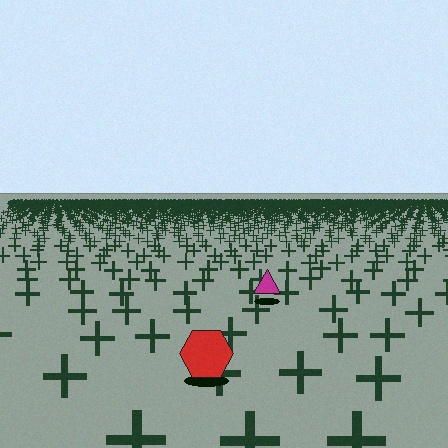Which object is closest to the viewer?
The red hexagon is closest. The texture marks near it are larger and more spread out.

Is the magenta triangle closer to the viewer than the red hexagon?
No. The red hexagon is closer — you can tell from the texture gradient: the ground texture is coarser near it.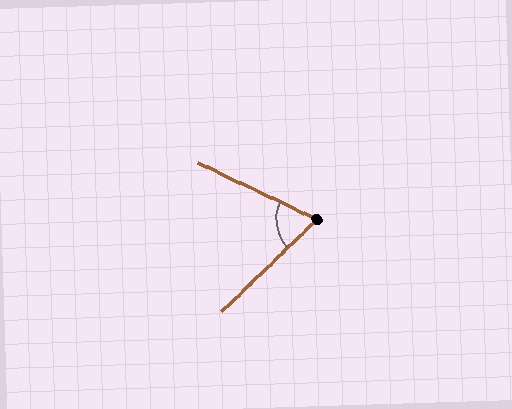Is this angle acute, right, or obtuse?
It is acute.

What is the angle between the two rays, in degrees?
Approximately 69 degrees.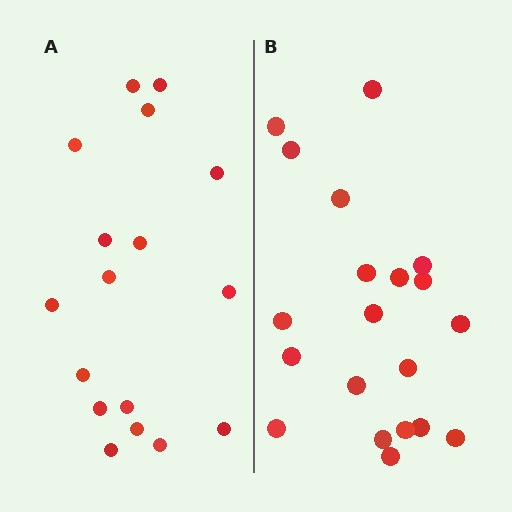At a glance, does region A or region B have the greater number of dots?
Region B (the right region) has more dots.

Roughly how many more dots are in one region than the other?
Region B has just a few more — roughly 2 or 3 more dots than region A.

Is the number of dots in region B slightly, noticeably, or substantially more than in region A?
Region B has only slightly more — the two regions are fairly close. The ratio is roughly 1.2 to 1.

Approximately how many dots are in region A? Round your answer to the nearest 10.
About 20 dots. (The exact count is 17, which rounds to 20.)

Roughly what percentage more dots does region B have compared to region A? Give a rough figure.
About 20% more.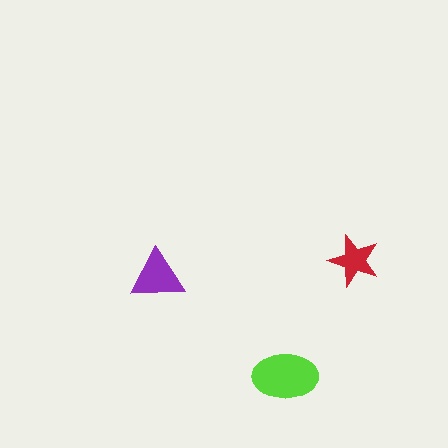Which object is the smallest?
The red star.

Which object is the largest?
The lime ellipse.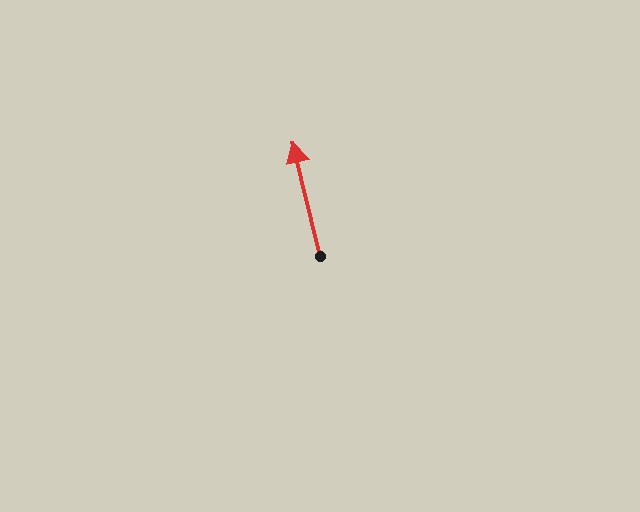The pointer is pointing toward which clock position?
Roughly 12 o'clock.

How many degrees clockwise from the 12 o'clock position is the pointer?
Approximately 347 degrees.